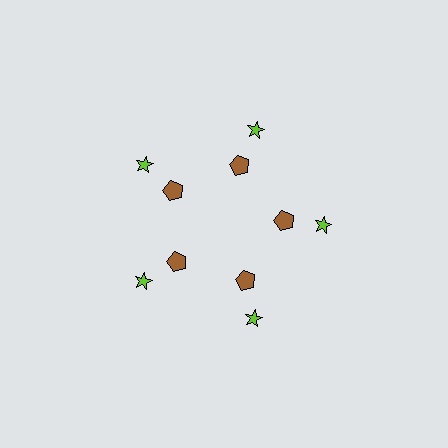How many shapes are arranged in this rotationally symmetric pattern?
There are 10 shapes, arranged in 5 groups of 2.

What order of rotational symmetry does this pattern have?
This pattern has 5-fold rotational symmetry.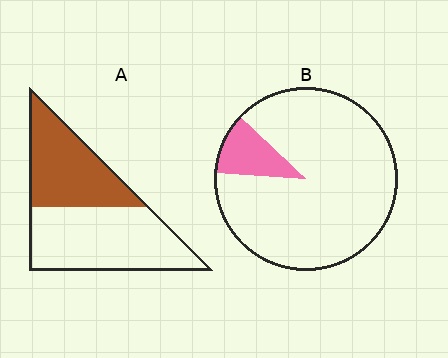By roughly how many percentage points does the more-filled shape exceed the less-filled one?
By roughly 30 percentage points (A over B).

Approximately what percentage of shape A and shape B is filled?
A is approximately 45% and B is approximately 10%.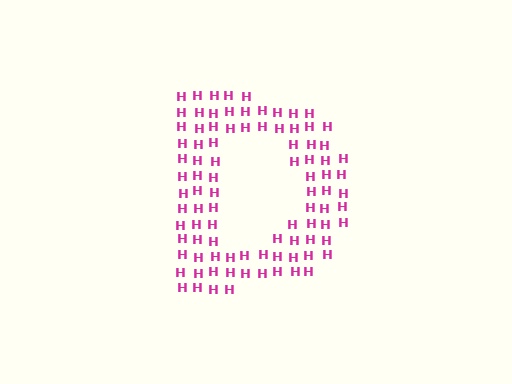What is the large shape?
The large shape is the letter D.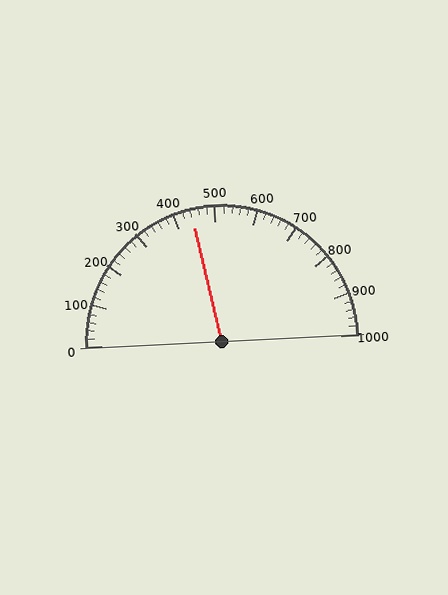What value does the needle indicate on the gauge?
The needle indicates approximately 440.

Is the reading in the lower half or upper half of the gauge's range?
The reading is in the lower half of the range (0 to 1000).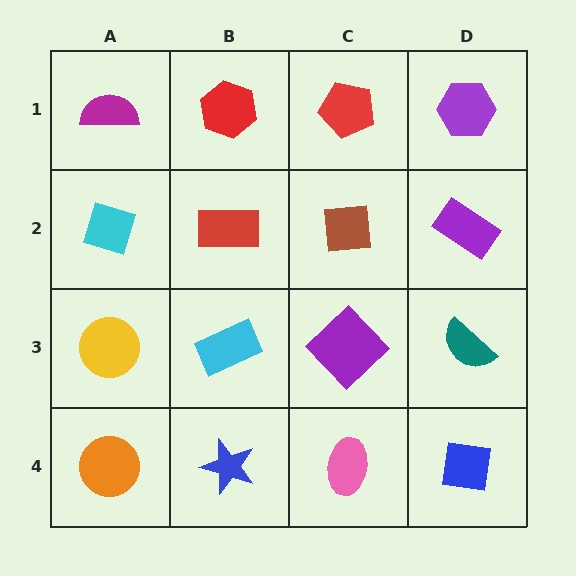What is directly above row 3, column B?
A red rectangle.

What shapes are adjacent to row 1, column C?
A brown square (row 2, column C), a red hexagon (row 1, column B), a purple hexagon (row 1, column D).